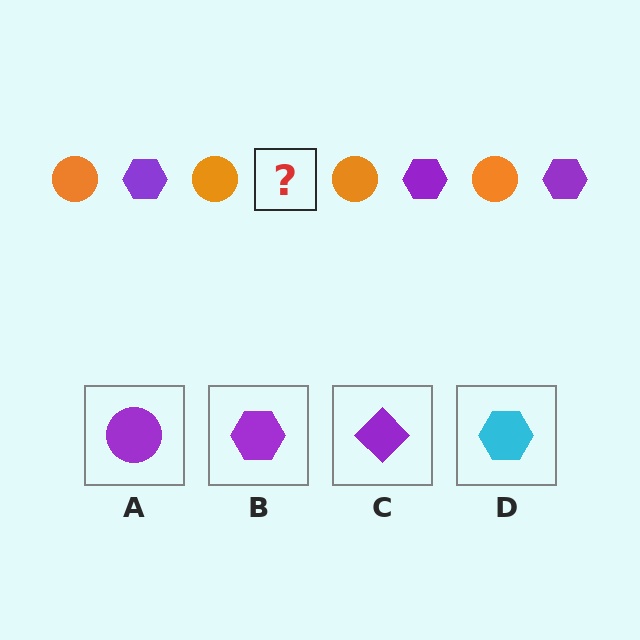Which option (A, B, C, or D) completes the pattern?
B.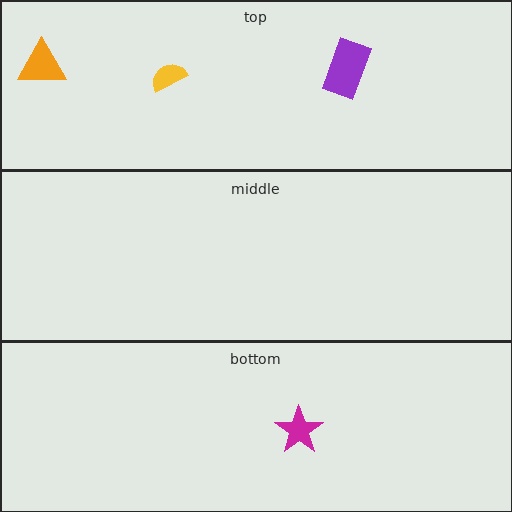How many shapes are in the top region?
3.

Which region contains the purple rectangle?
The top region.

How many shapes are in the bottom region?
1.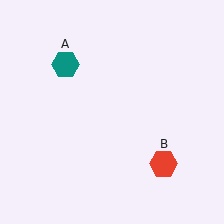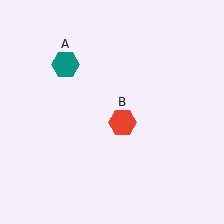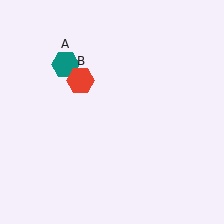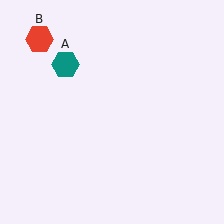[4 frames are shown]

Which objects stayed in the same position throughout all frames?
Teal hexagon (object A) remained stationary.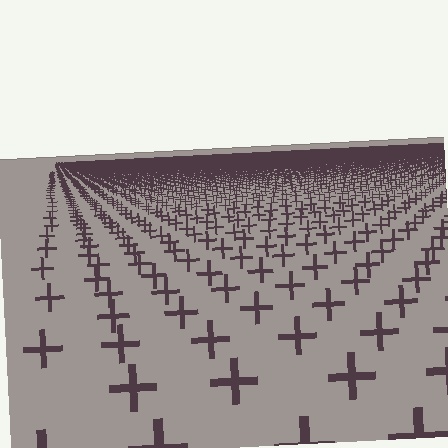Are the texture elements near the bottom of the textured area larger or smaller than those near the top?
Larger. Near the bottom, elements are closer to the viewer and appear at a bigger on-screen size.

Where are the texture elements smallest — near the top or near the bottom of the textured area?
Near the top.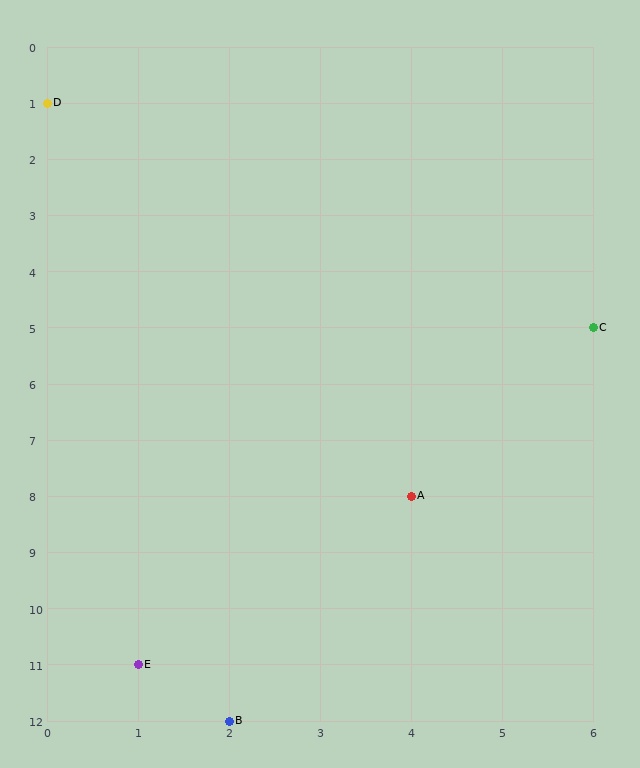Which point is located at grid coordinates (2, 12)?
Point B is at (2, 12).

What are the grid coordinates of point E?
Point E is at grid coordinates (1, 11).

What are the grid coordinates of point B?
Point B is at grid coordinates (2, 12).